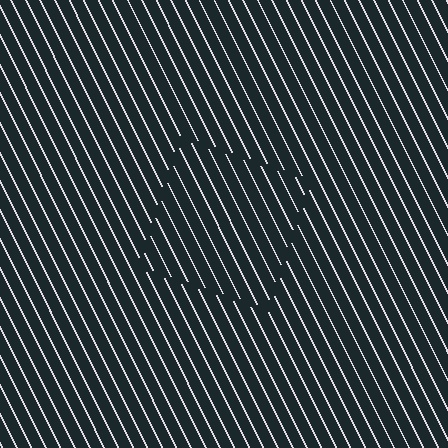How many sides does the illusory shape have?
4 sides — the line-ends trace a square.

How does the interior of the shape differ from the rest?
The interior of the shape contains the same grating, shifted by half a period — the contour is defined by the phase discontinuity where line-ends from the inner and outer gratings abut.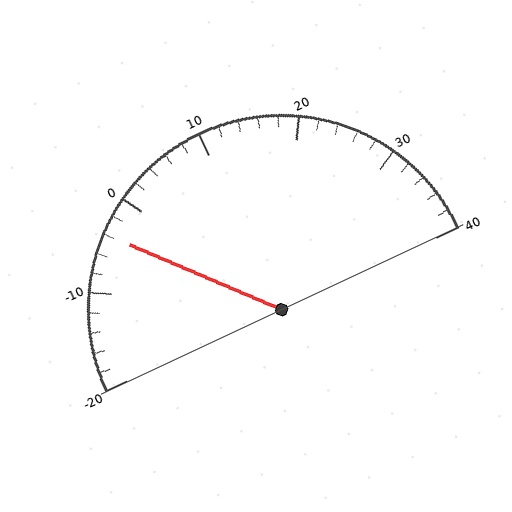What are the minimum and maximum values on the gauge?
The gauge ranges from -20 to 40.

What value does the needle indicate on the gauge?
The needle indicates approximately -4.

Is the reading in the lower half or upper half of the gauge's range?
The reading is in the lower half of the range (-20 to 40).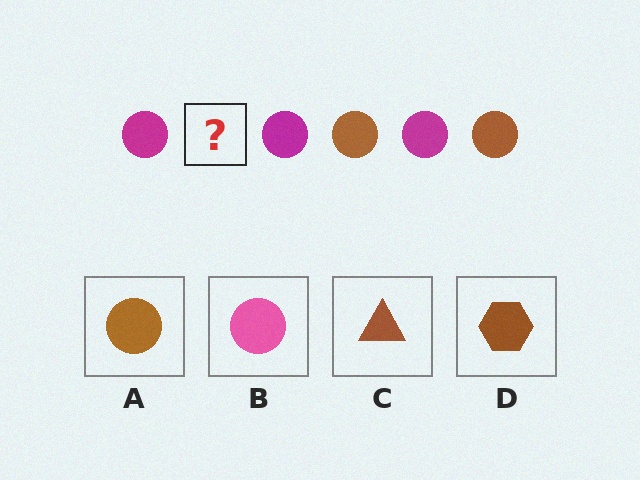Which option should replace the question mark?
Option A.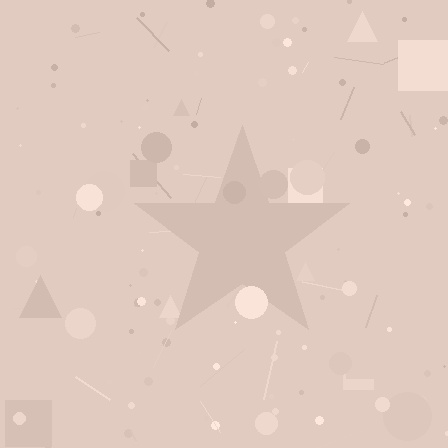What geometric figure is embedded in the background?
A star is embedded in the background.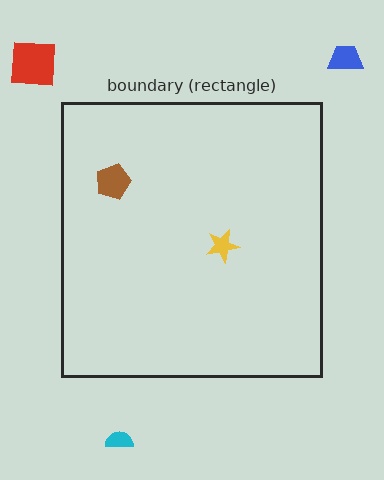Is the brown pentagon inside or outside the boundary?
Inside.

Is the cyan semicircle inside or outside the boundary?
Outside.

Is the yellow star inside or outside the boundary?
Inside.